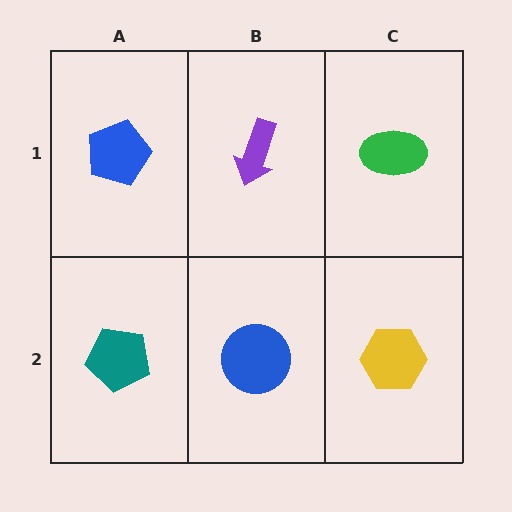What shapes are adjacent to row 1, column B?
A blue circle (row 2, column B), a blue pentagon (row 1, column A), a green ellipse (row 1, column C).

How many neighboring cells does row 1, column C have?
2.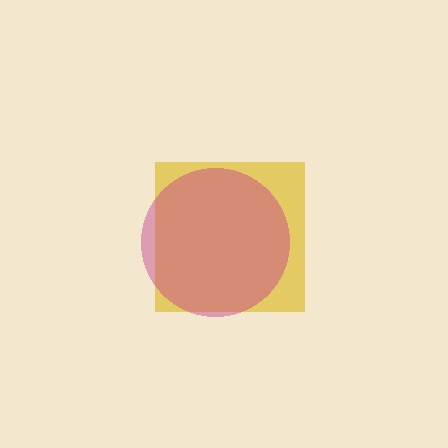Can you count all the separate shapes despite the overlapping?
Yes, there are 2 separate shapes.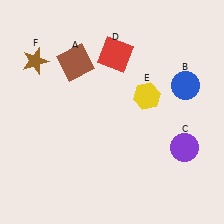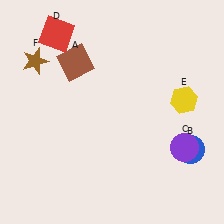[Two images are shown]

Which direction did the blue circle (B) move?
The blue circle (B) moved down.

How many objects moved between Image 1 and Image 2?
3 objects moved between the two images.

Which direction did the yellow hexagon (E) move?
The yellow hexagon (E) moved right.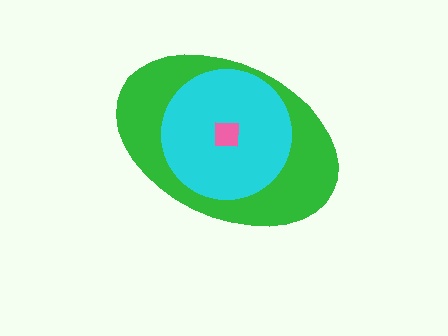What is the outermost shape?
The green ellipse.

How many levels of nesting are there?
3.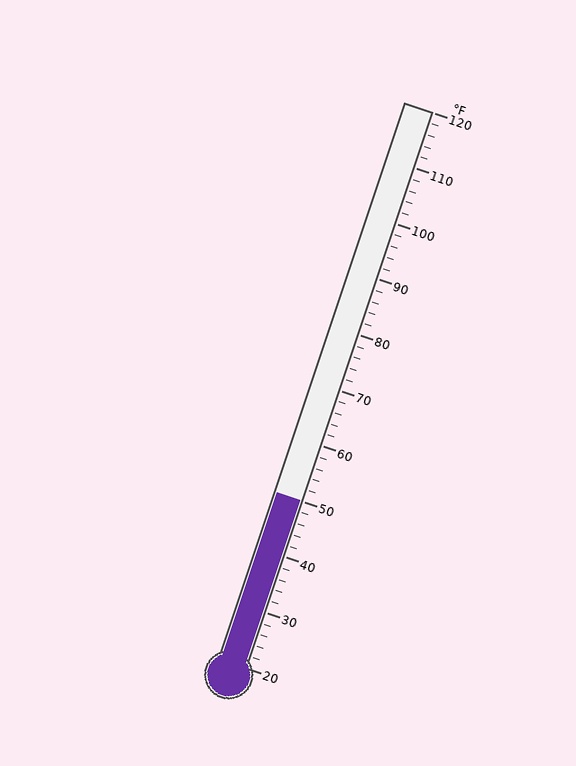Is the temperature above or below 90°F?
The temperature is below 90°F.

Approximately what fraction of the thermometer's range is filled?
The thermometer is filled to approximately 30% of its range.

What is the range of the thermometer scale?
The thermometer scale ranges from 20°F to 120°F.